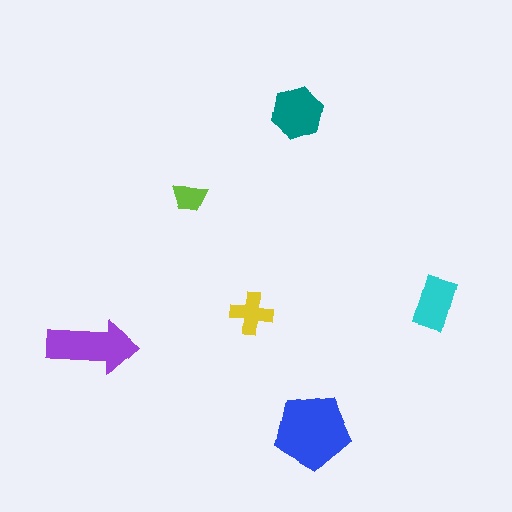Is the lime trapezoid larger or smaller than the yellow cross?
Smaller.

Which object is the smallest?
The lime trapezoid.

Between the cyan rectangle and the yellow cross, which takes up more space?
The cyan rectangle.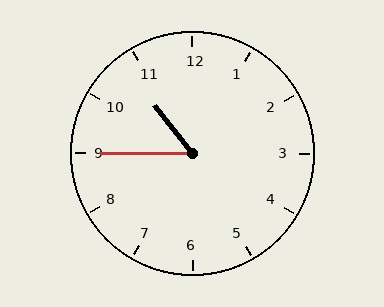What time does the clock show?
10:45.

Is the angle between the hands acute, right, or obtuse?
It is acute.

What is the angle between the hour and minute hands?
Approximately 52 degrees.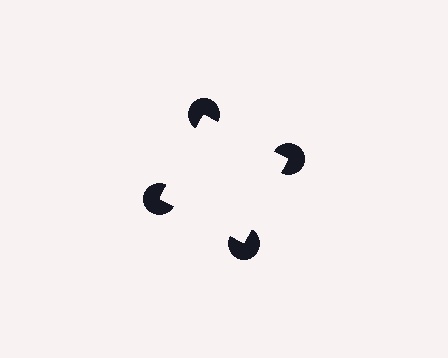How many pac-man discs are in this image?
There are 4 — one at each vertex of the illusory square.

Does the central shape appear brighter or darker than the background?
It typically appears slightly brighter than the background, even though no actual brightness change is drawn.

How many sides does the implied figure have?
4 sides.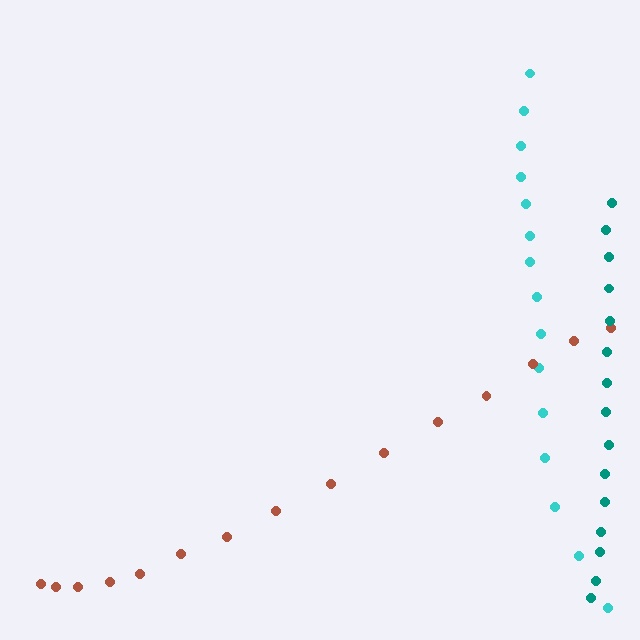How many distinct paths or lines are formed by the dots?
There are 3 distinct paths.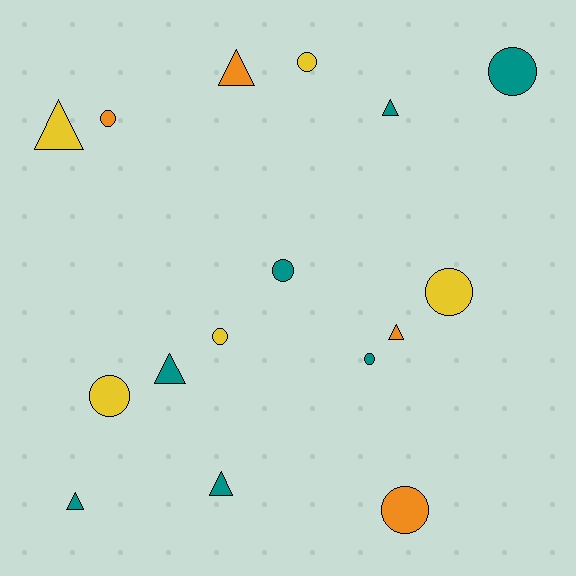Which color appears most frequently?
Teal, with 7 objects.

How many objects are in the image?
There are 16 objects.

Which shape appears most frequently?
Circle, with 9 objects.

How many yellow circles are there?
There are 4 yellow circles.